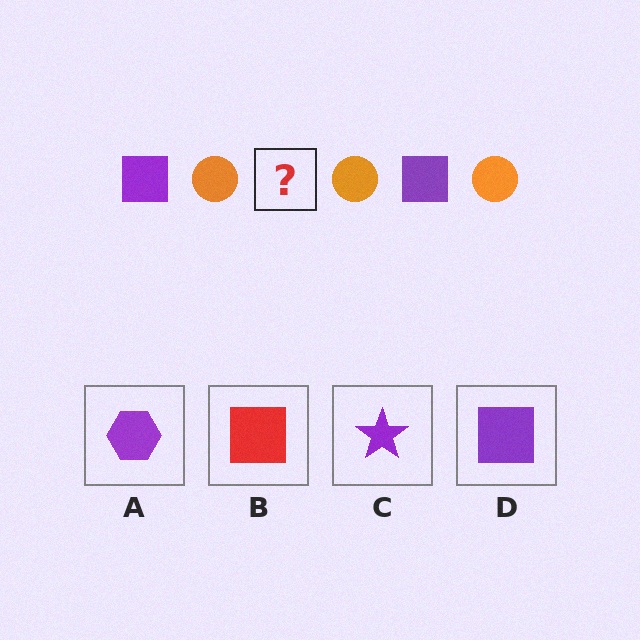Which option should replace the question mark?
Option D.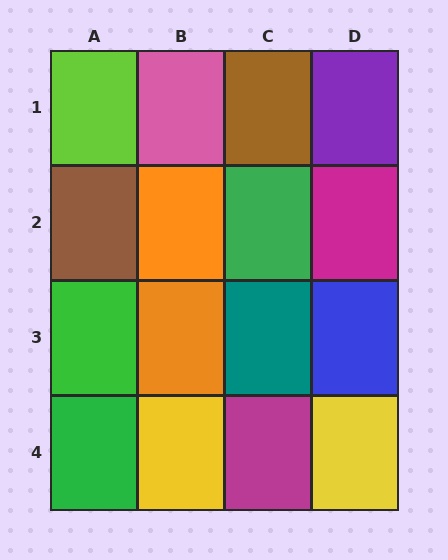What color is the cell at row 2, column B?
Orange.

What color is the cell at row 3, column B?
Orange.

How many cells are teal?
1 cell is teal.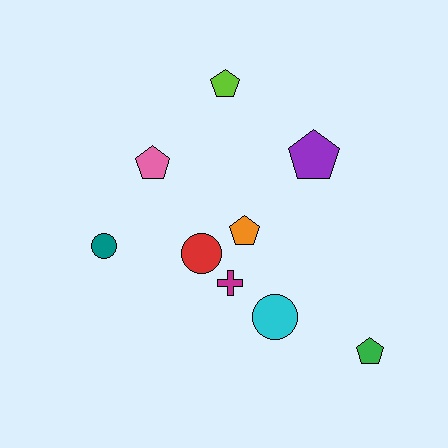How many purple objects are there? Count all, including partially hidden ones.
There is 1 purple object.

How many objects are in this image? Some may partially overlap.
There are 9 objects.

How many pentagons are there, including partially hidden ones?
There are 5 pentagons.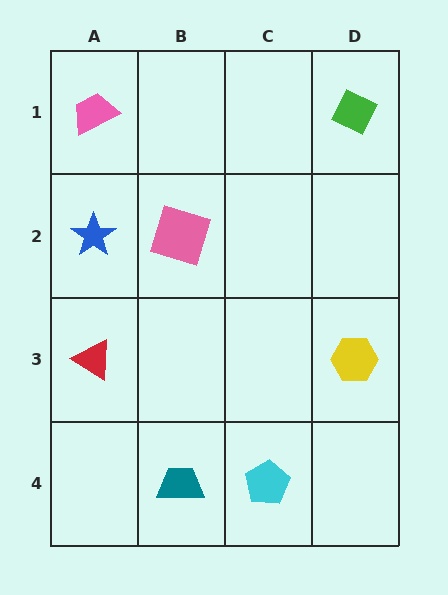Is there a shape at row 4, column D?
No, that cell is empty.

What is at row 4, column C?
A cyan pentagon.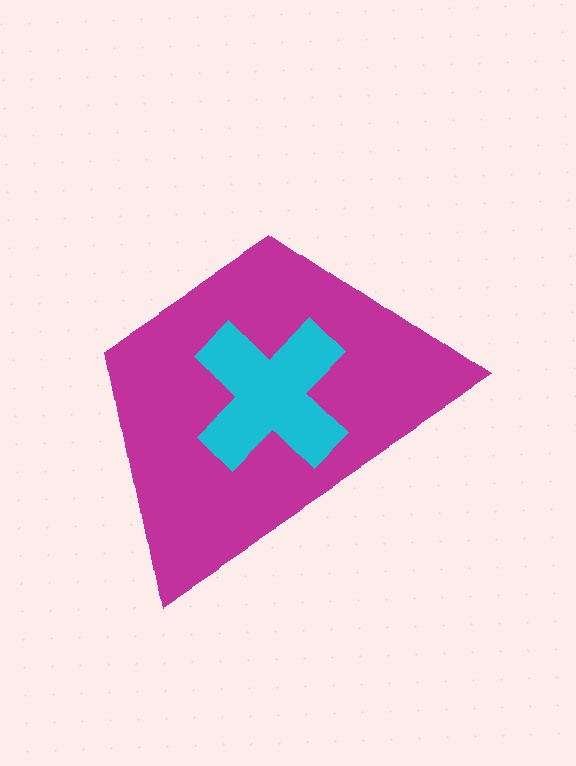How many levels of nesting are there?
2.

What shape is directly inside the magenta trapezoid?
The cyan cross.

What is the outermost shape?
The magenta trapezoid.